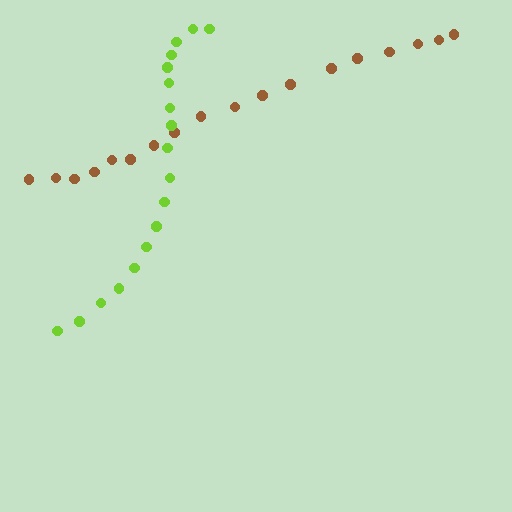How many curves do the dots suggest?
There are 2 distinct paths.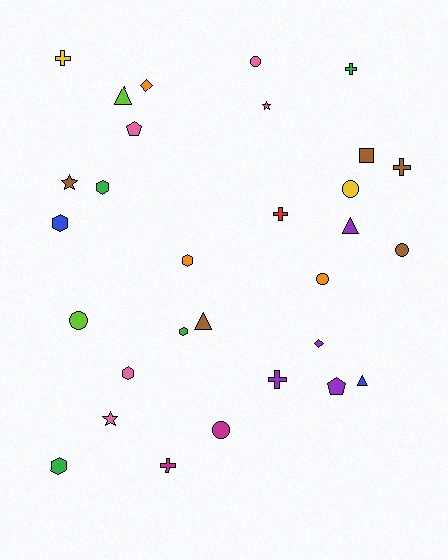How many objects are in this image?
There are 30 objects.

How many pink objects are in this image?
There are 5 pink objects.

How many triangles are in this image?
There are 4 triangles.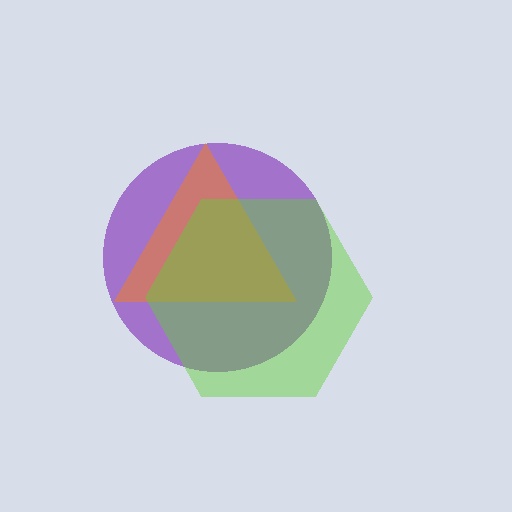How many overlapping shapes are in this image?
There are 3 overlapping shapes in the image.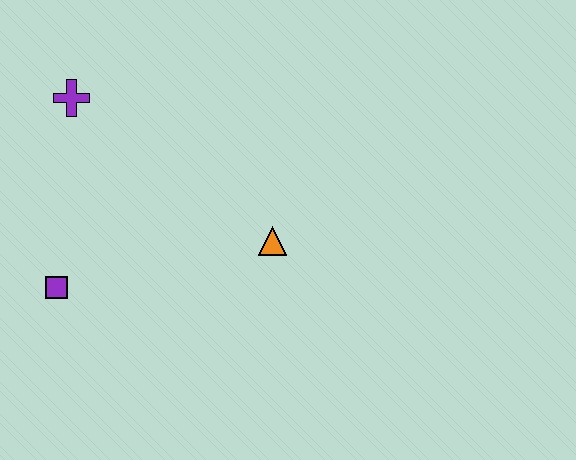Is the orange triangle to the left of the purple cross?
No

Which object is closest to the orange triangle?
The purple square is closest to the orange triangle.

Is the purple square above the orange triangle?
No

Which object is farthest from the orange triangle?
The purple cross is farthest from the orange triangle.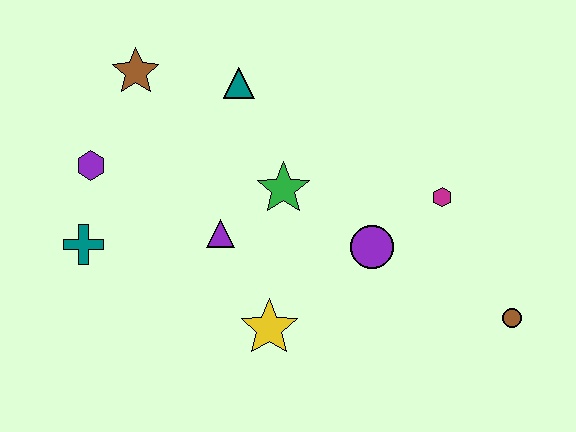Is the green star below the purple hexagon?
Yes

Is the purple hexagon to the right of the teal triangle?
No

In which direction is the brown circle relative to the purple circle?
The brown circle is to the right of the purple circle.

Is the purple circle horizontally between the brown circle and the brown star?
Yes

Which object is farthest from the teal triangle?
The brown circle is farthest from the teal triangle.